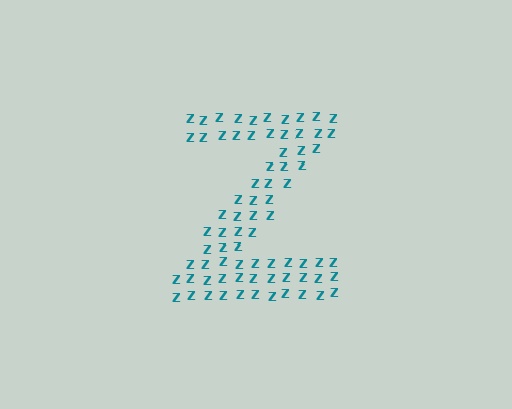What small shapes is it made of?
It is made of small letter Z's.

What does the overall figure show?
The overall figure shows the letter Z.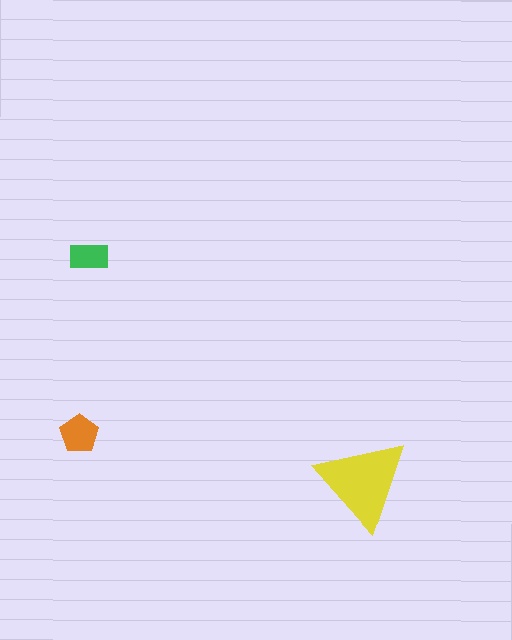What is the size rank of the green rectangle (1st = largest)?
3rd.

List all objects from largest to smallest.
The yellow triangle, the orange pentagon, the green rectangle.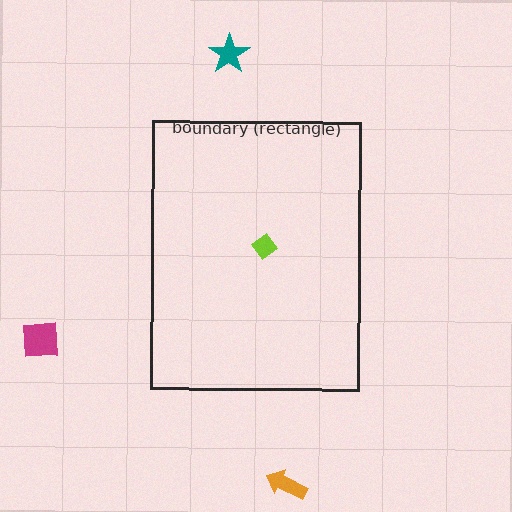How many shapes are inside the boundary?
1 inside, 3 outside.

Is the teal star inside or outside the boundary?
Outside.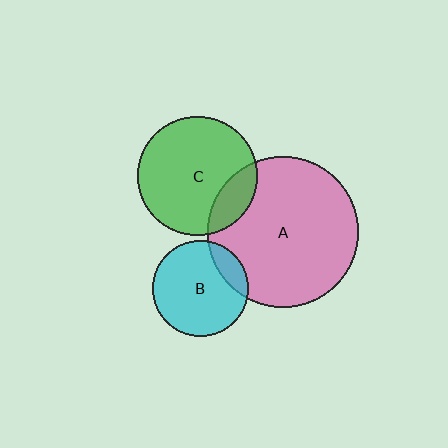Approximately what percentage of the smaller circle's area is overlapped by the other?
Approximately 20%.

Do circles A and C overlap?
Yes.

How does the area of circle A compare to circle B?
Approximately 2.5 times.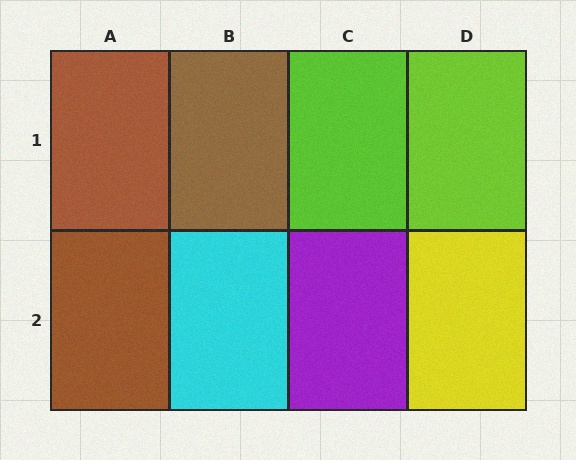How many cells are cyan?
1 cell is cyan.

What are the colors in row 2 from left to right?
Brown, cyan, purple, yellow.